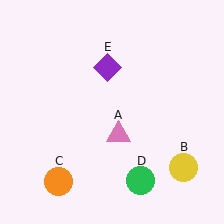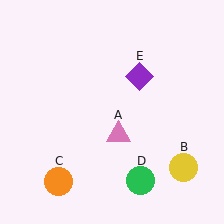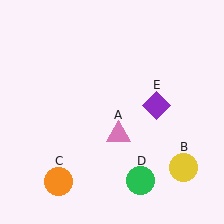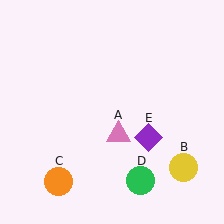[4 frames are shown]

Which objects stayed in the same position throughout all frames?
Pink triangle (object A) and yellow circle (object B) and orange circle (object C) and green circle (object D) remained stationary.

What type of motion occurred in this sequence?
The purple diamond (object E) rotated clockwise around the center of the scene.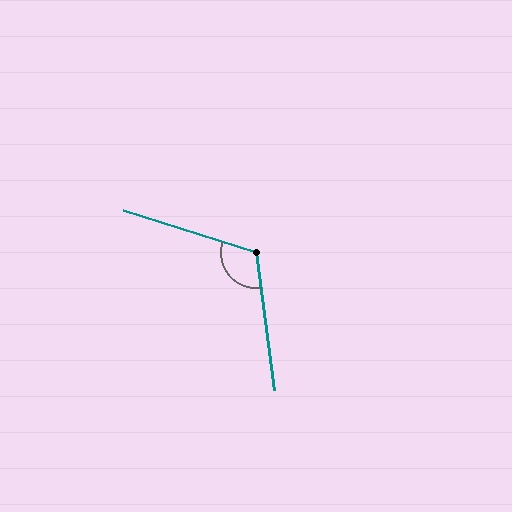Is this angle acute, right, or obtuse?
It is obtuse.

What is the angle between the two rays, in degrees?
Approximately 115 degrees.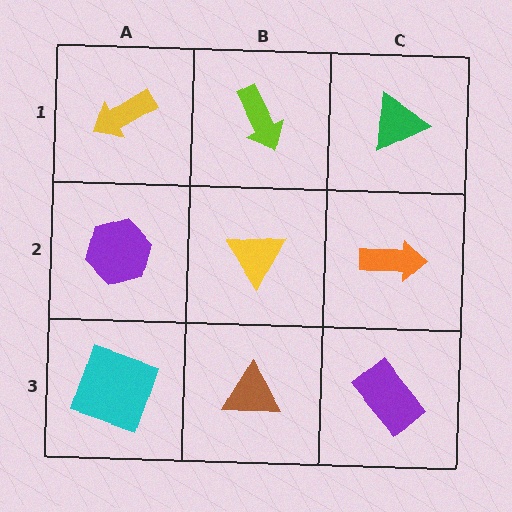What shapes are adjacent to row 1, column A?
A purple hexagon (row 2, column A), a lime arrow (row 1, column B).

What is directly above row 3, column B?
A yellow triangle.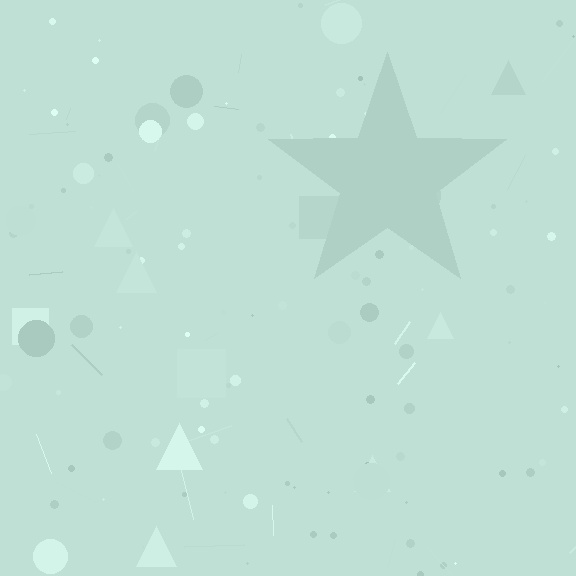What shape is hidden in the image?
A star is hidden in the image.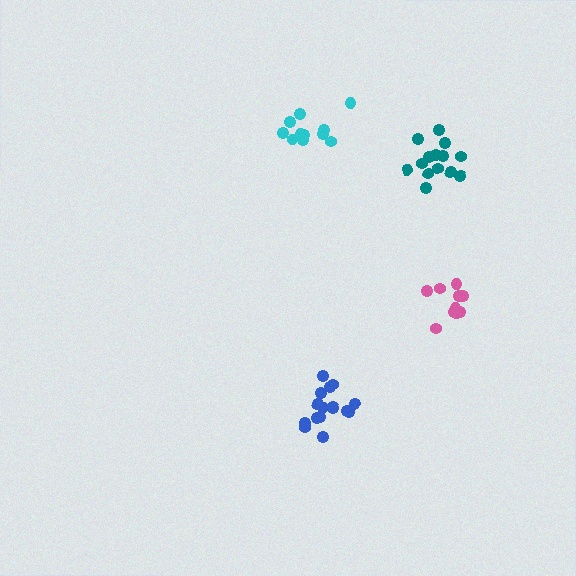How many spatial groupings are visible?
There are 4 spatial groupings.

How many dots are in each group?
Group 1: 14 dots, Group 2: 11 dots, Group 3: 11 dots, Group 4: 16 dots (52 total).